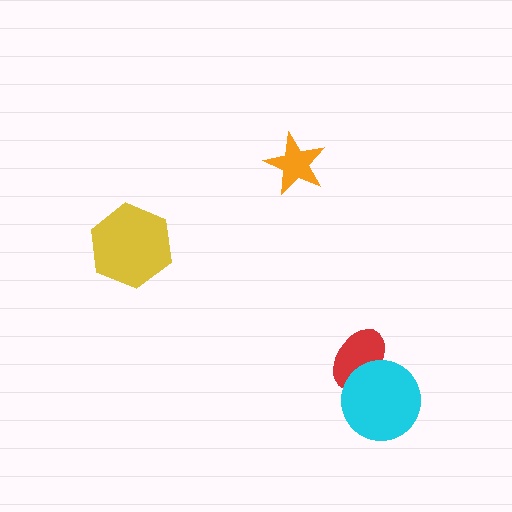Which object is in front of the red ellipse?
The cyan circle is in front of the red ellipse.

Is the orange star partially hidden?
No, no other shape covers it.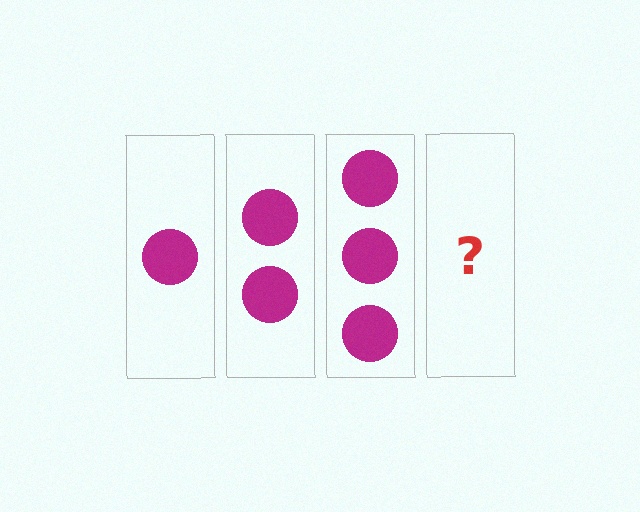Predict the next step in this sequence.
The next step is 4 circles.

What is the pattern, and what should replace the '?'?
The pattern is that each step adds one more circle. The '?' should be 4 circles.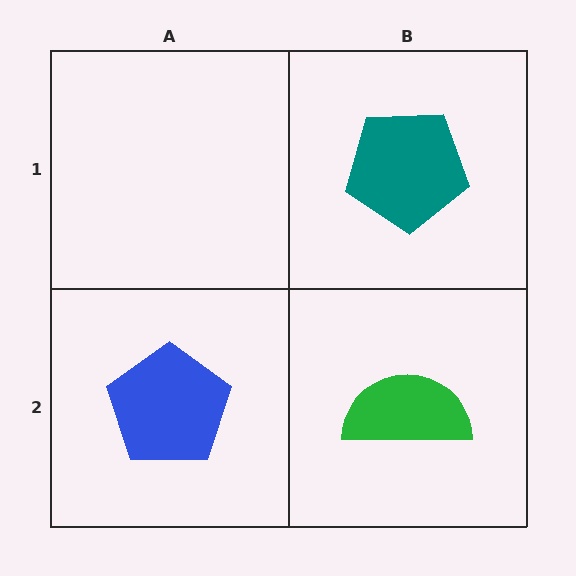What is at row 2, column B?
A green semicircle.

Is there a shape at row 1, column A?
No, that cell is empty.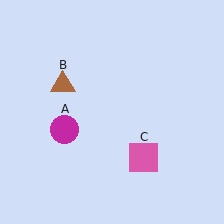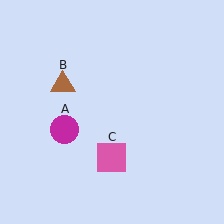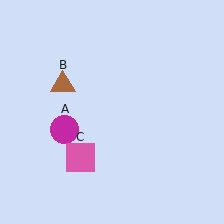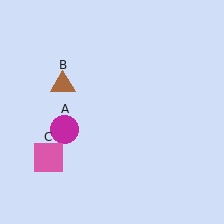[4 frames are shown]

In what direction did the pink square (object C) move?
The pink square (object C) moved left.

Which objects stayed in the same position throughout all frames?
Magenta circle (object A) and brown triangle (object B) remained stationary.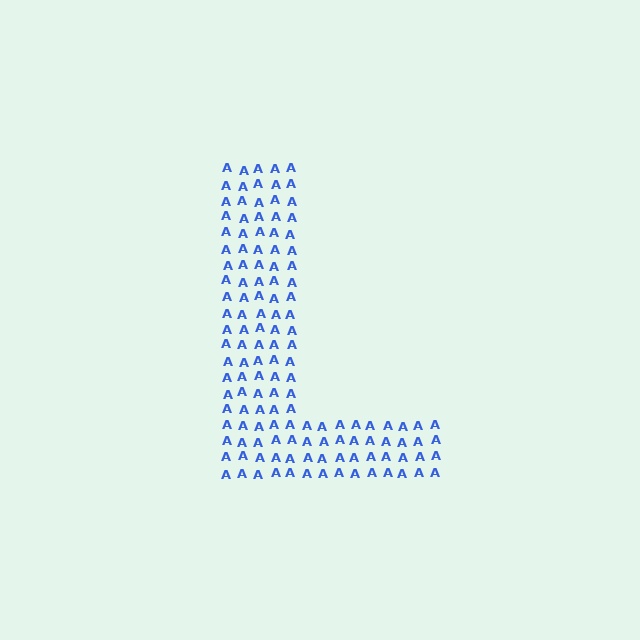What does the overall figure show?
The overall figure shows the letter L.